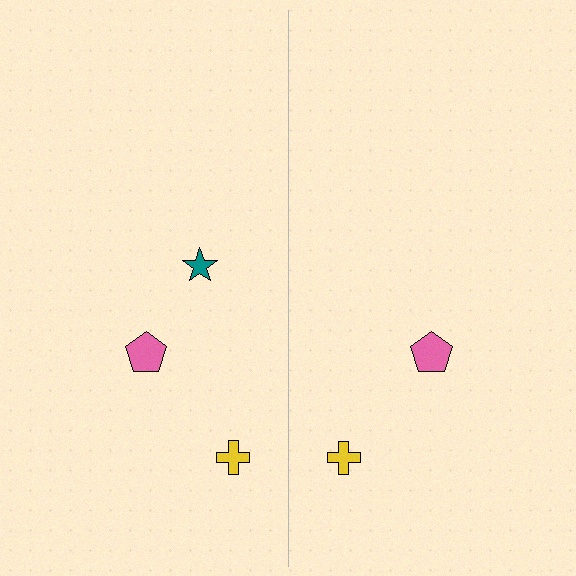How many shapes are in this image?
There are 5 shapes in this image.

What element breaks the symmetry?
A teal star is missing from the right side.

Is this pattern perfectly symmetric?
No, the pattern is not perfectly symmetric. A teal star is missing from the right side.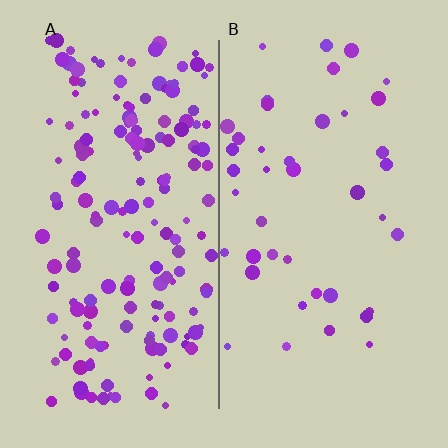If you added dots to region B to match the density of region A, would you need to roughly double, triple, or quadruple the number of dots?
Approximately quadruple.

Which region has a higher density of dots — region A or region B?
A (the left).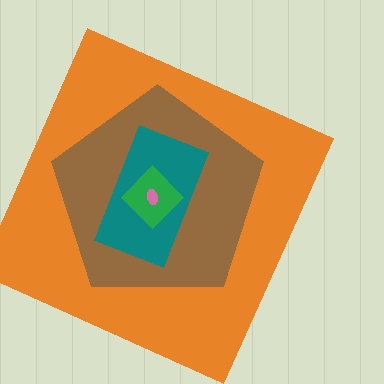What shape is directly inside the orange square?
The brown pentagon.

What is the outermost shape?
The orange square.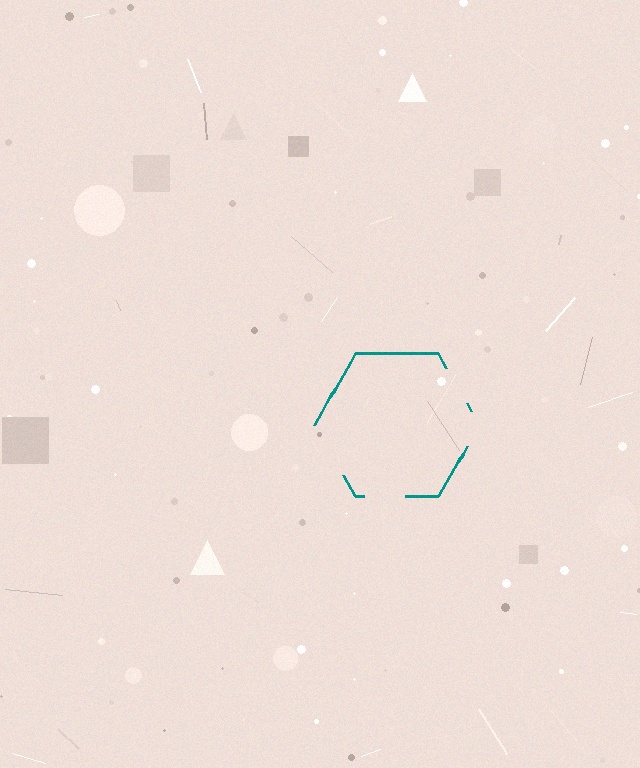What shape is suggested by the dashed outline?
The dashed outline suggests a hexagon.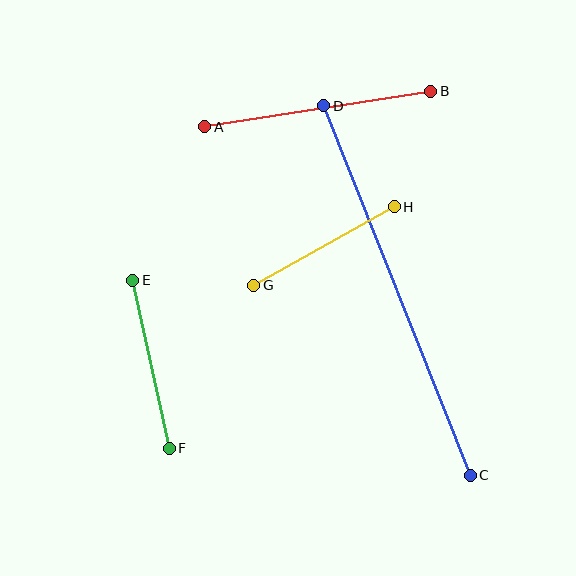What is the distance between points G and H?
The distance is approximately 161 pixels.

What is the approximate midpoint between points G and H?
The midpoint is at approximately (324, 246) pixels.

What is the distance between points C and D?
The distance is approximately 398 pixels.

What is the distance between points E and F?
The distance is approximately 172 pixels.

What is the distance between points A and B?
The distance is approximately 229 pixels.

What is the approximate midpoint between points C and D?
The midpoint is at approximately (397, 290) pixels.